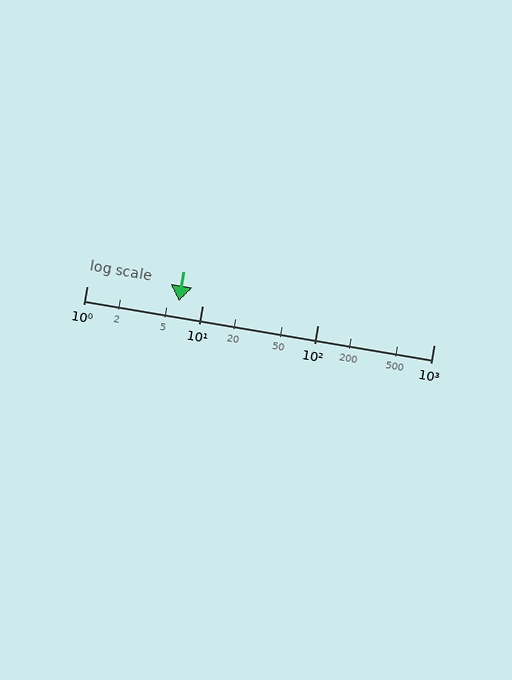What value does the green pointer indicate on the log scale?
The pointer indicates approximately 6.3.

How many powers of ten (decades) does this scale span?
The scale spans 3 decades, from 1 to 1000.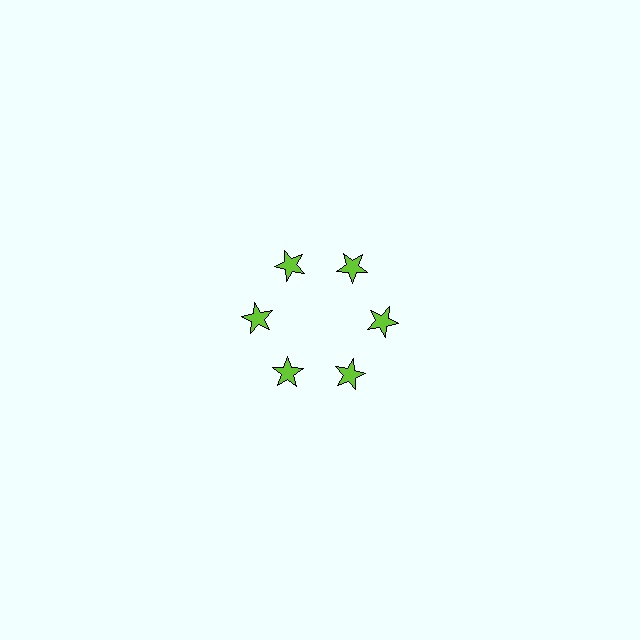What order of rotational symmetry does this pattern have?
This pattern has 6-fold rotational symmetry.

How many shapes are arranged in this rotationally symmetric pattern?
There are 6 shapes, arranged in 6 groups of 1.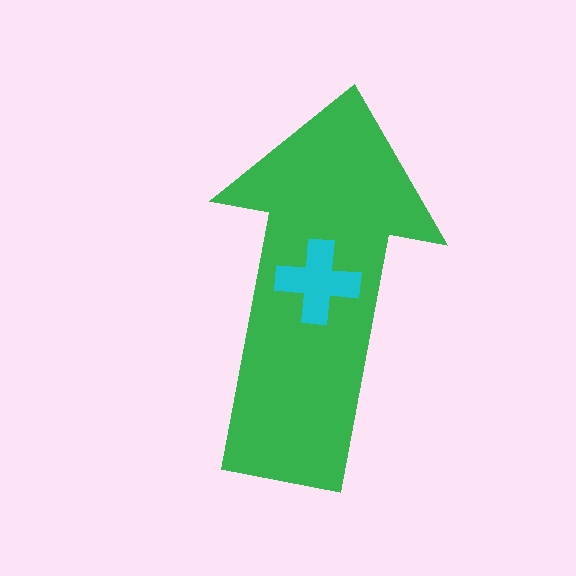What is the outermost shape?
The green arrow.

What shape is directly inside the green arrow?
The cyan cross.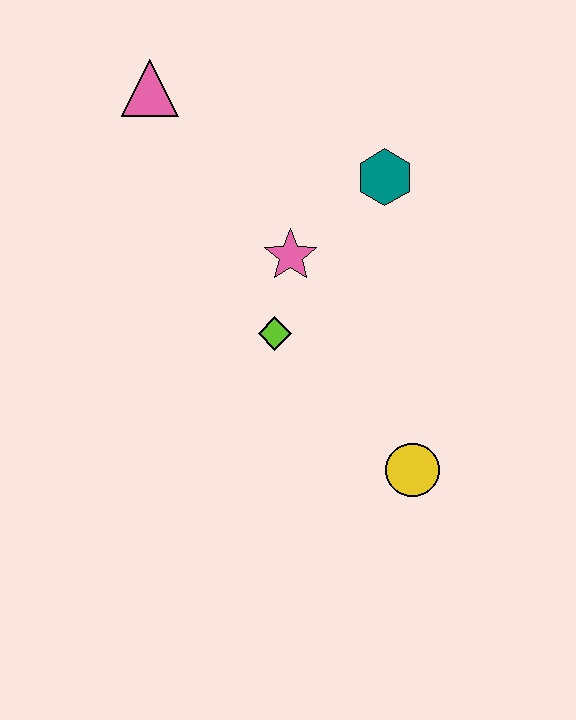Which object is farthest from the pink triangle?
The yellow circle is farthest from the pink triangle.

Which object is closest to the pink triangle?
The pink star is closest to the pink triangle.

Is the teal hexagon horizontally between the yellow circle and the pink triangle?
Yes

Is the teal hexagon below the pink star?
No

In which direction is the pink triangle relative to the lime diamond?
The pink triangle is above the lime diamond.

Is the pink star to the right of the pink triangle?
Yes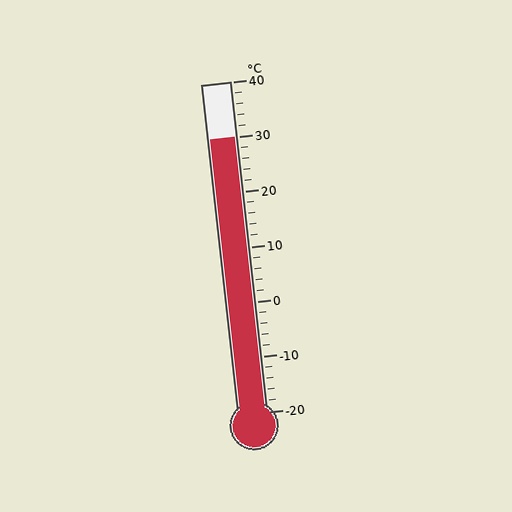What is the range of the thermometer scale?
The thermometer scale ranges from -20°C to 40°C.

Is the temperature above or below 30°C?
The temperature is at 30°C.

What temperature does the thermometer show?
The thermometer shows approximately 30°C.